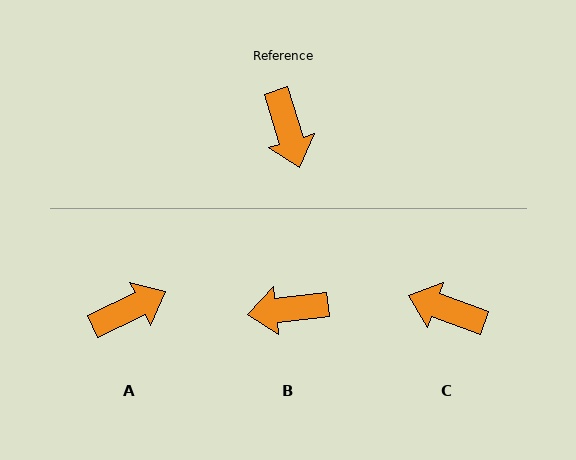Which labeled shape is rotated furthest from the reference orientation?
C, about 127 degrees away.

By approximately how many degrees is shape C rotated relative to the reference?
Approximately 127 degrees clockwise.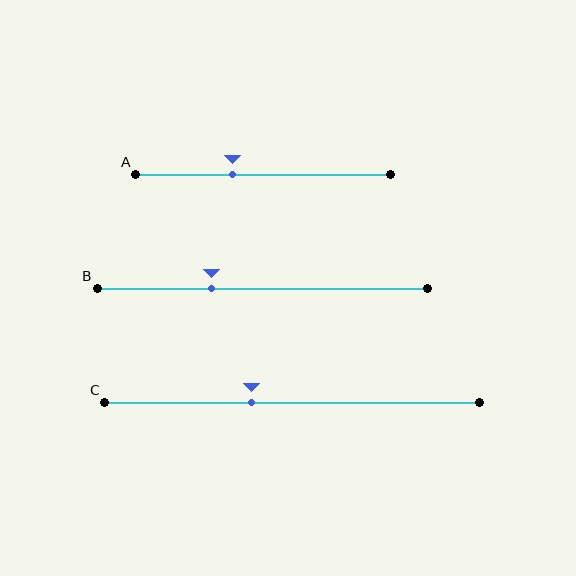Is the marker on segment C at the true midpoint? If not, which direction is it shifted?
No, the marker on segment C is shifted to the left by about 11% of the segment length.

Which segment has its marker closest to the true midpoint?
Segment C has its marker closest to the true midpoint.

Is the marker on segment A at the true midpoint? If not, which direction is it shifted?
No, the marker on segment A is shifted to the left by about 12% of the segment length.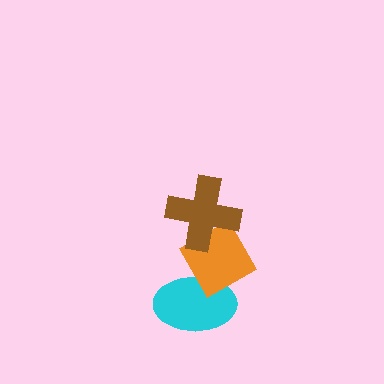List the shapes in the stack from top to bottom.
From top to bottom: the brown cross, the orange diamond, the cyan ellipse.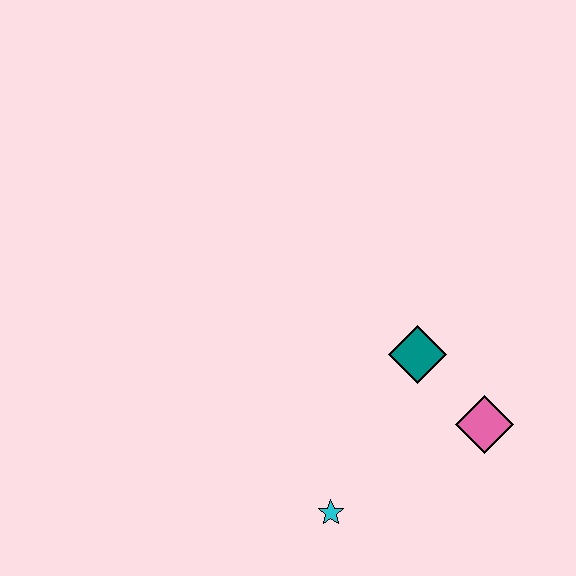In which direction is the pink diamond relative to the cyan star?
The pink diamond is to the right of the cyan star.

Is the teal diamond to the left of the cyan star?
No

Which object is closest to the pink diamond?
The teal diamond is closest to the pink diamond.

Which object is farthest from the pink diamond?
The cyan star is farthest from the pink diamond.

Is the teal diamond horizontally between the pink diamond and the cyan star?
Yes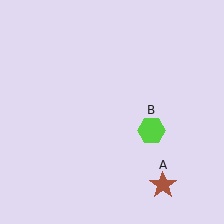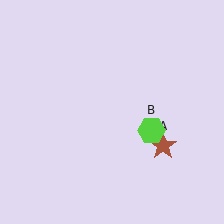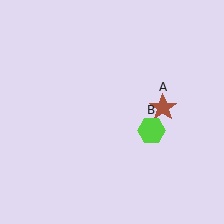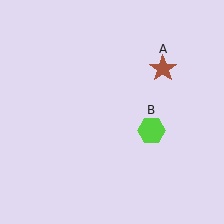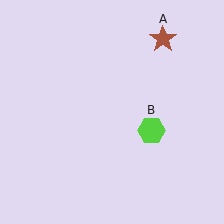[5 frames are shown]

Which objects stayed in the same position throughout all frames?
Lime hexagon (object B) remained stationary.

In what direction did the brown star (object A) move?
The brown star (object A) moved up.